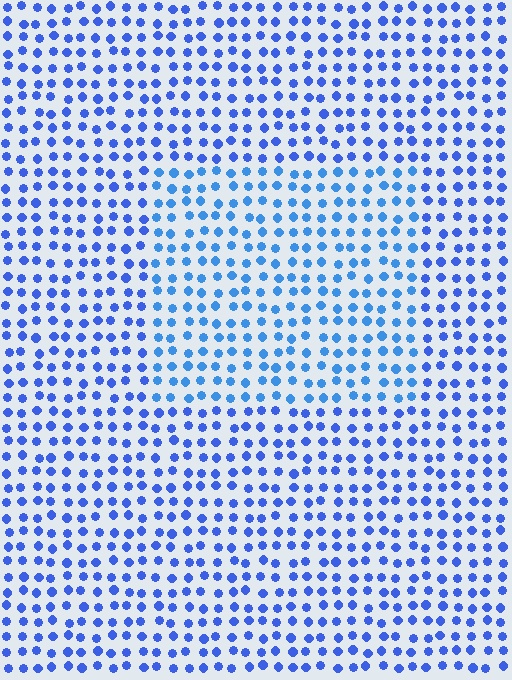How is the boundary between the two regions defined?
The boundary is defined purely by a slight shift in hue (about 18 degrees). Spacing, size, and orientation are identical on both sides.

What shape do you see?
I see a rectangle.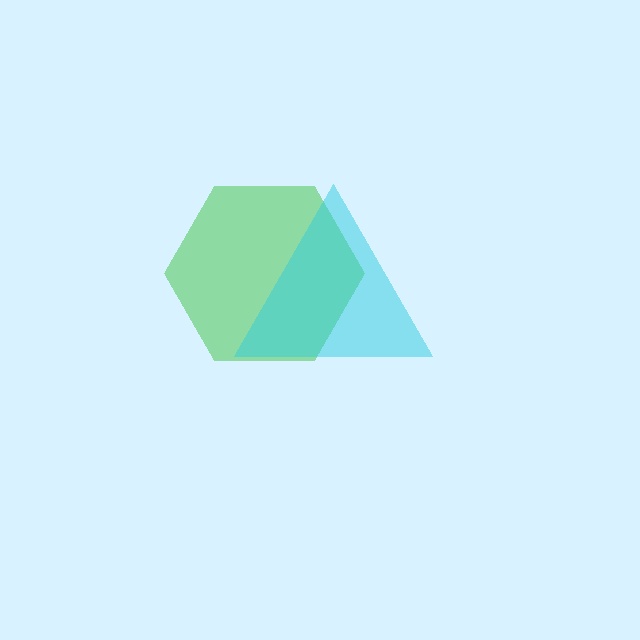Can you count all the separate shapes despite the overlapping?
Yes, there are 2 separate shapes.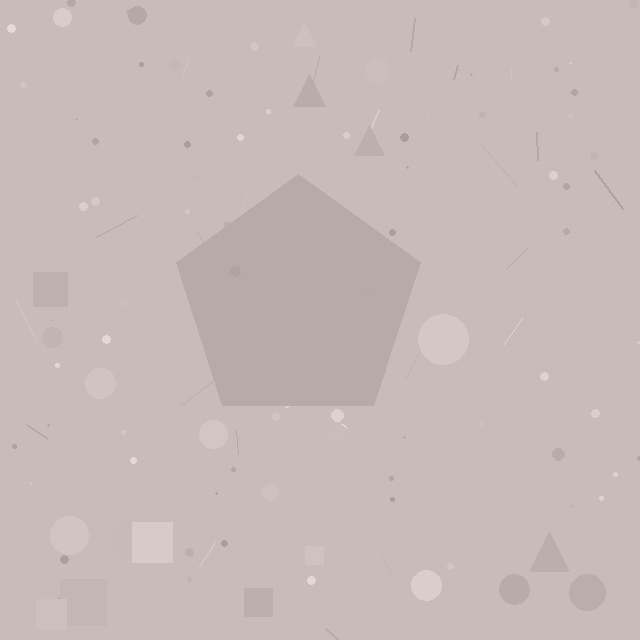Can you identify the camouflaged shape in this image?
The camouflaged shape is a pentagon.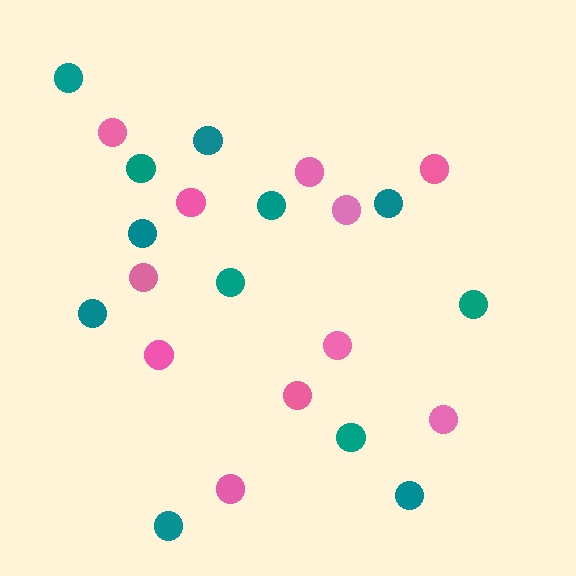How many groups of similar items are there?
There are 2 groups: one group of pink circles (11) and one group of teal circles (12).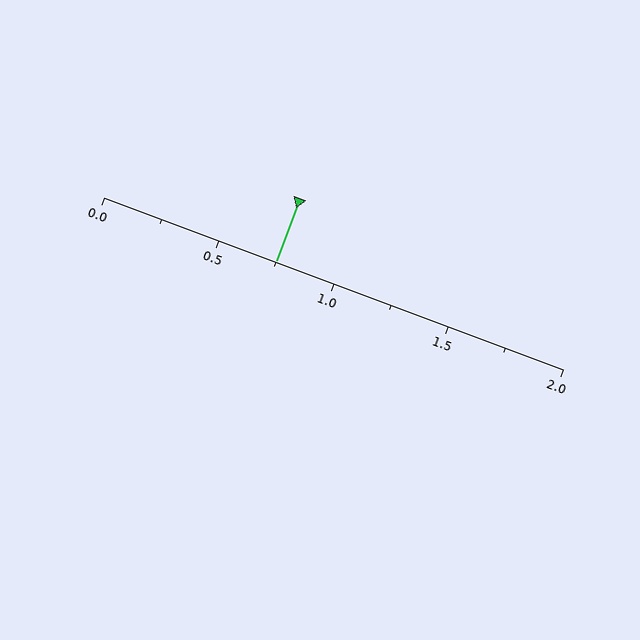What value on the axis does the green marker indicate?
The marker indicates approximately 0.75.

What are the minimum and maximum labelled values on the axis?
The axis runs from 0.0 to 2.0.